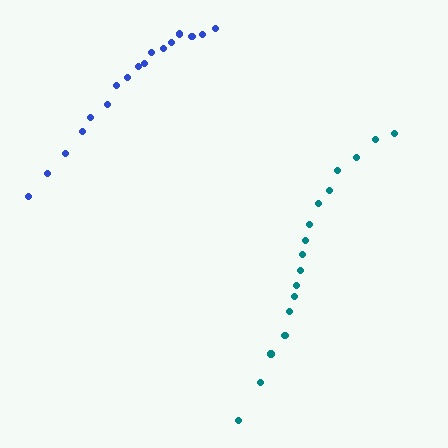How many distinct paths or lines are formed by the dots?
There are 2 distinct paths.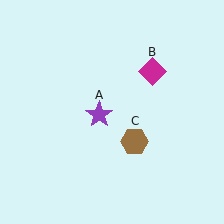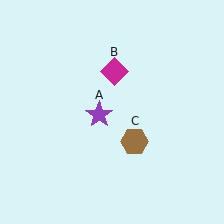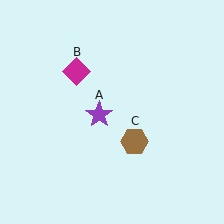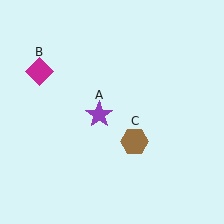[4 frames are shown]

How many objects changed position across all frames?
1 object changed position: magenta diamond (object B).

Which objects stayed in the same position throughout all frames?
Purple star (object A) and brown hexagon (object C) remained stationary.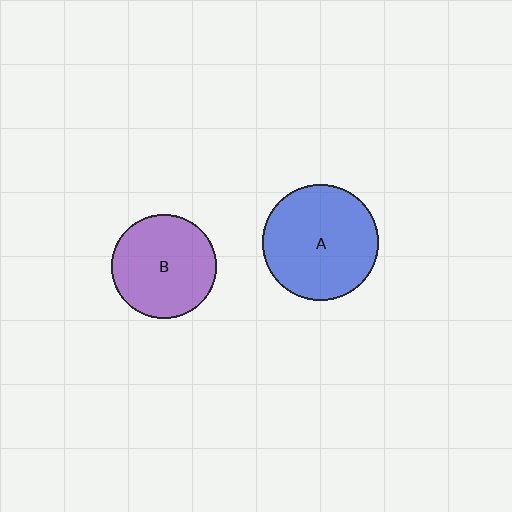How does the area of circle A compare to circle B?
Approximately 1.2 times.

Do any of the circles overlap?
No, none of the circles overlap.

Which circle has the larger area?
Circle A (blue).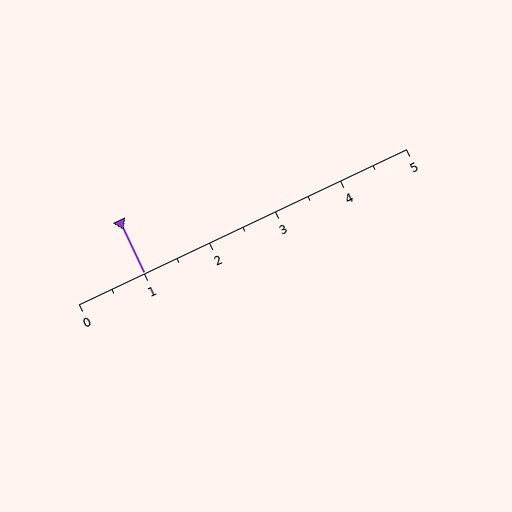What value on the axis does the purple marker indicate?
The marker indicates approximately 1.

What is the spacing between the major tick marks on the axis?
The major ticks are spaced 1 apart.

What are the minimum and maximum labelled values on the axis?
The axis runs from 0 to 5.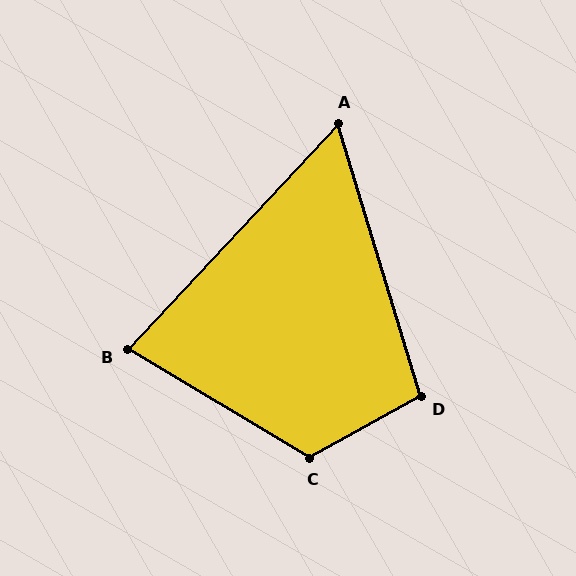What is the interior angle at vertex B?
Approximately 78 degrees (acute).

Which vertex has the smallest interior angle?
A, at approximately 60 degrees.